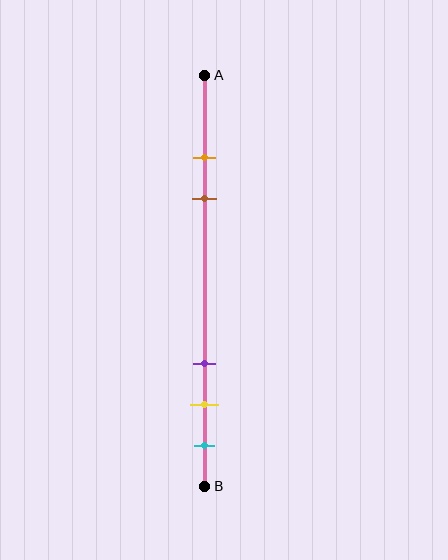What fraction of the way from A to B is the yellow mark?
The yellow mark is approximately 80% (0.8) of the way from A to B.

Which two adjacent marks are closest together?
The orange and brown marks are the closest adjacent pair.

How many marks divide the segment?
There are 5 marks dividing the segment.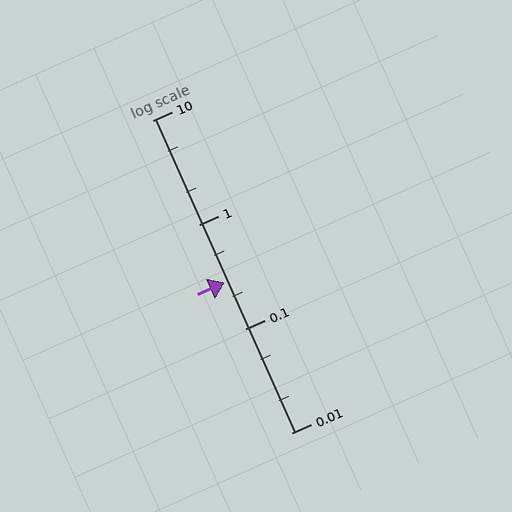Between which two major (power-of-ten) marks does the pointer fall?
The pointer is between 0.1 and 1.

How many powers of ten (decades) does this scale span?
The scale spans 3 decades, from 0.01 to 10.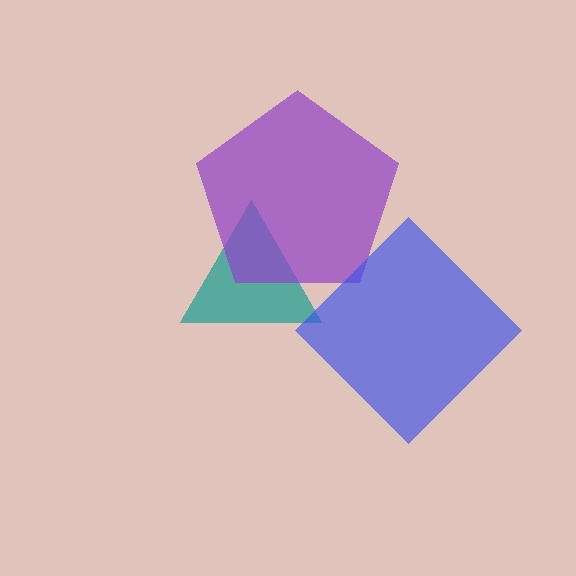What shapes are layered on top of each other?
The layered shapes are: a teal triangle, a purple pentagon, a blue diamond.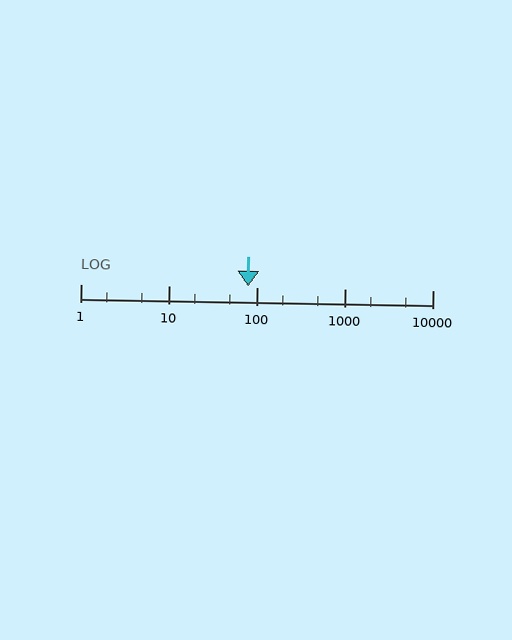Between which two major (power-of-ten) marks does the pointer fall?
The pointer is between 10 and 100.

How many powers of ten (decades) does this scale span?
The scale spans 4 decades, from 1 to 10000.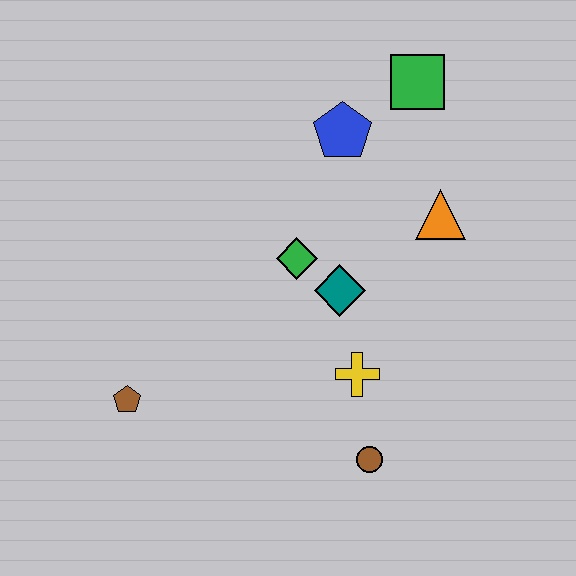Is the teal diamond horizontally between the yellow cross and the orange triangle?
No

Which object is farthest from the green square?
The brown pentagon is farthest from the green square.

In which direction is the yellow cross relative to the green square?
The yellow cross is below the green square.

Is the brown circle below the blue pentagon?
Yes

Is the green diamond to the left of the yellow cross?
Yes